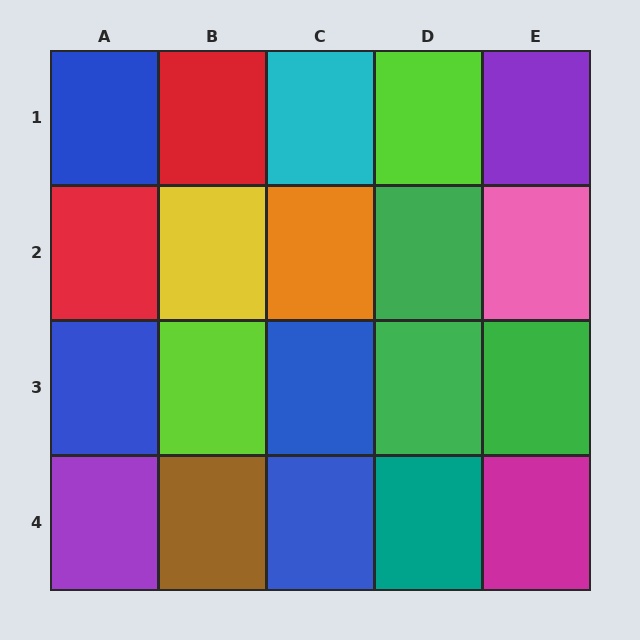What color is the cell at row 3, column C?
Blue.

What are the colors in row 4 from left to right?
Purple, brown, blue, teal, magenta.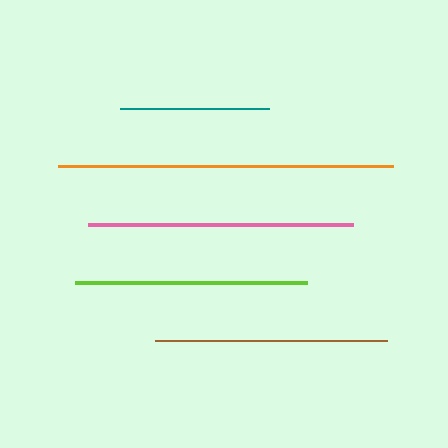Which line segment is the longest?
The orange line is the longest at approximately 336 pixels.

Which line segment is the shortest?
The teal line is the shortest at approximately 150 pixels.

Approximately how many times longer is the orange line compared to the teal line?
The orange line is approximately 2.2 times the length of the teal line.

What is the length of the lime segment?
The lime segment is approximately 232 pixels long.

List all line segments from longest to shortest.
From longest to shortest: orange, pink, lime, brown, teal.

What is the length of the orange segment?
The orange segment is approximately 336 pixels long.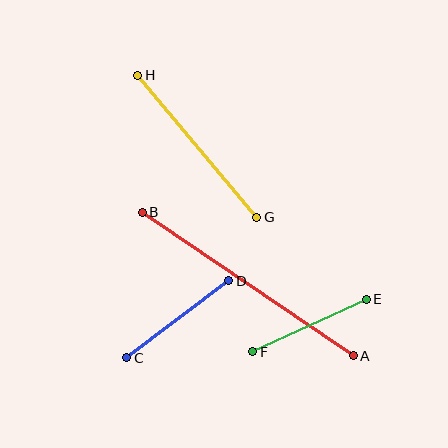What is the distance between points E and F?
The distance is approximately 125 pixels.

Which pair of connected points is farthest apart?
Points A and B are farthest apart.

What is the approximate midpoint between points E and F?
The midpoint is at approximately (309, 326) pixels.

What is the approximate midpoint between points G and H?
The midpoint is at approximately (197, 146) pixels.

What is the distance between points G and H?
The distance is approximately 185 pixels.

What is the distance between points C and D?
The distance is approximately 128 pixels.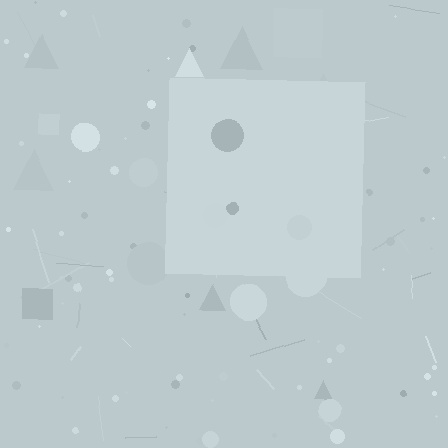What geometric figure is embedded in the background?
A square is embedded in the background.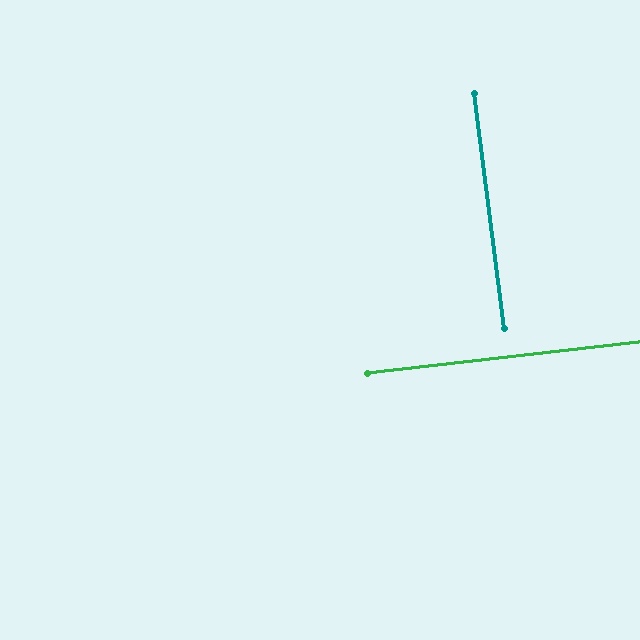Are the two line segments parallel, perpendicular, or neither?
Perpendicular — they meet at approximately 89°.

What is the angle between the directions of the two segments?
Approximately 89 degrees.